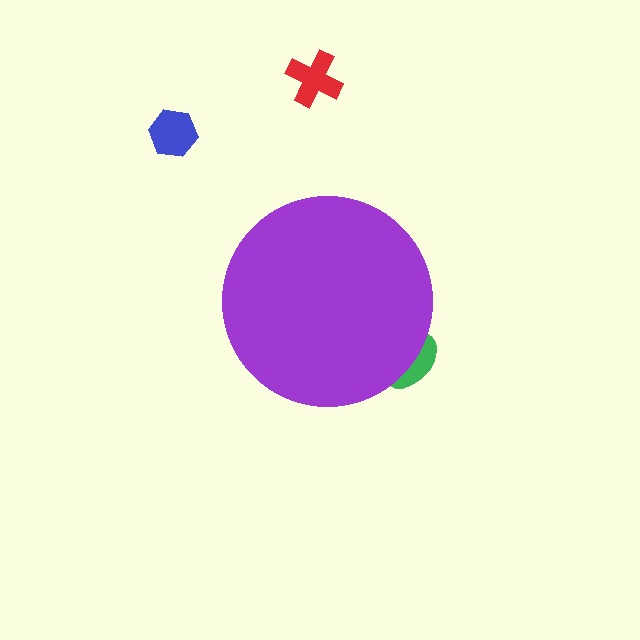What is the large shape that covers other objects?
A purple circle.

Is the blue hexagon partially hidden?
No, the blue hexagon is fully visible.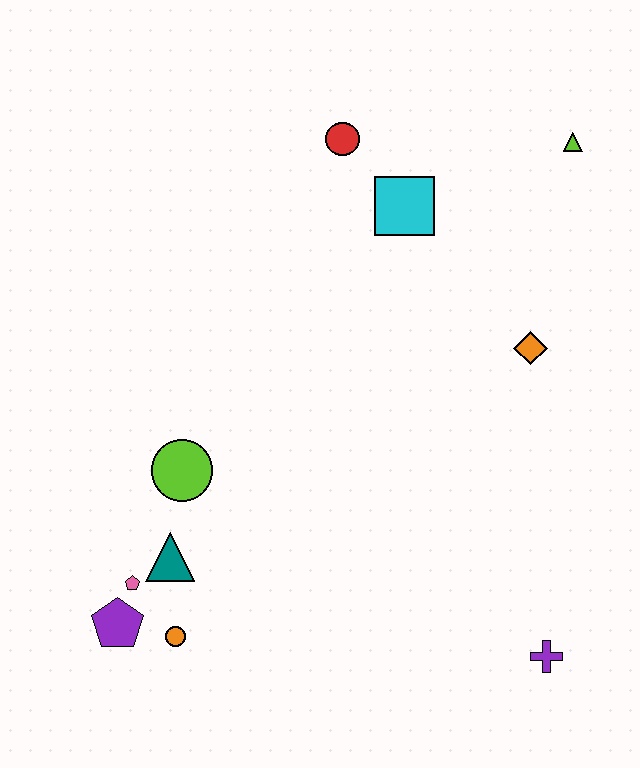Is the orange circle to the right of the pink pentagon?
Yes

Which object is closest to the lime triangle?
The cyan square is closest to the lime triangle.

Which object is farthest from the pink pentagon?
The lime triangle is farthest from the pink pentagon.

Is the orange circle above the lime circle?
No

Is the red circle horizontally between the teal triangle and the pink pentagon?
No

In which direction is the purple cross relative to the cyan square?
The purple cross is below the cyan square.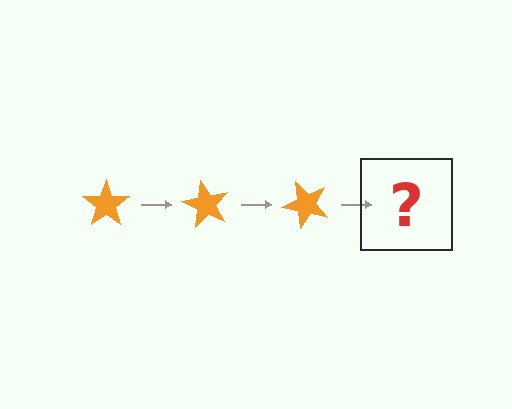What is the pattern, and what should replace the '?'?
The pattern is that the star rotates 60 degrees each step. The '?' should be an orange star rotated 180 degrees.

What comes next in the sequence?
The next element should be an orange star rotated 180 degrees.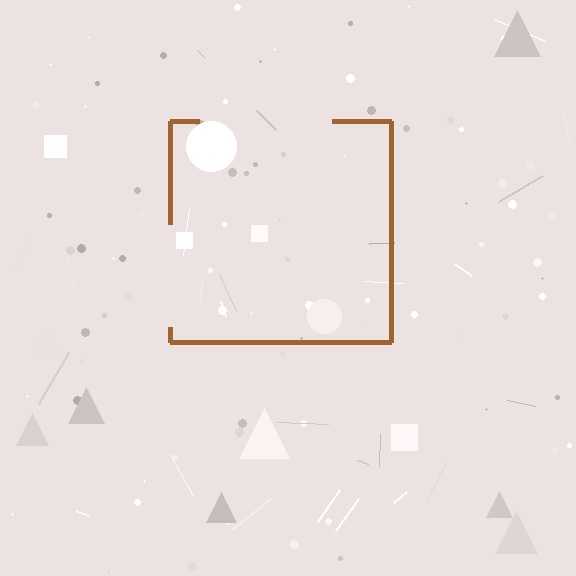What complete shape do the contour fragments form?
The contour fragments form a square.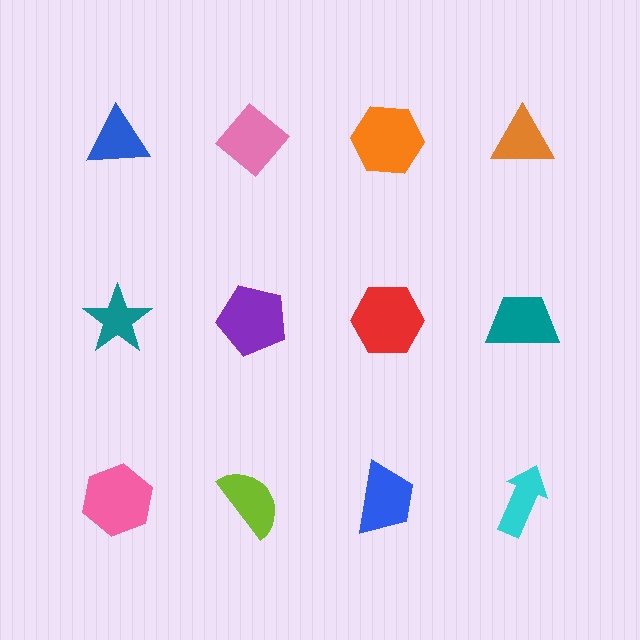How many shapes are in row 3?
4 shapes.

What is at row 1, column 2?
A pink diamond.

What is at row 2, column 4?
A teal trapezoid.